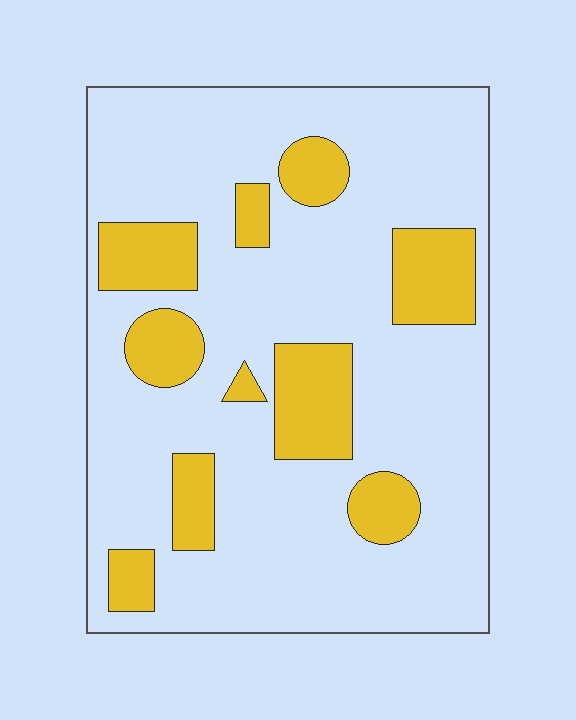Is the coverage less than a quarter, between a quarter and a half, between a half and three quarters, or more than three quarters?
Less than a quarter.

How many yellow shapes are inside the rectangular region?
10.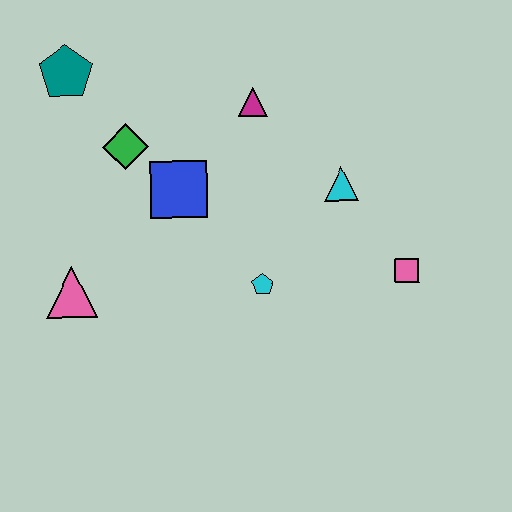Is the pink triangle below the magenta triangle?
Yes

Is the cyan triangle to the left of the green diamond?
No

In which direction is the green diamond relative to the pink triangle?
The green diamond is above the pink triangle.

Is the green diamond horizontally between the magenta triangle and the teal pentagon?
Yes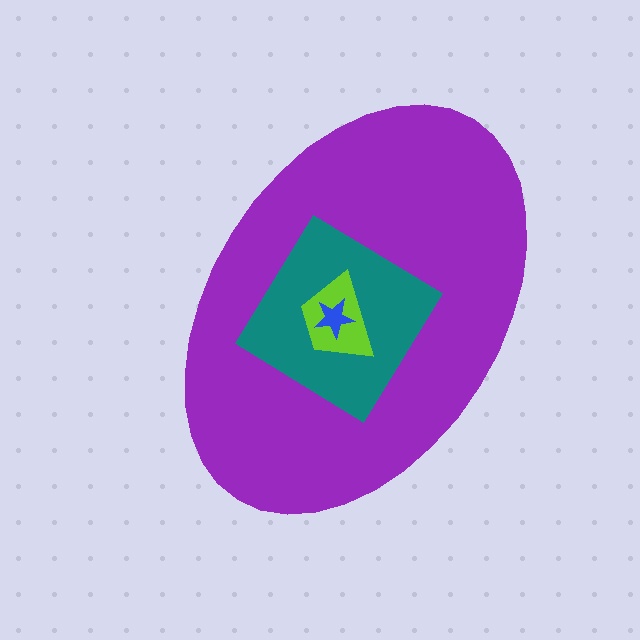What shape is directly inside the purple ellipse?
The teal diamond.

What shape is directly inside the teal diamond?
The lime trapezoid.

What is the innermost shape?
The blue star.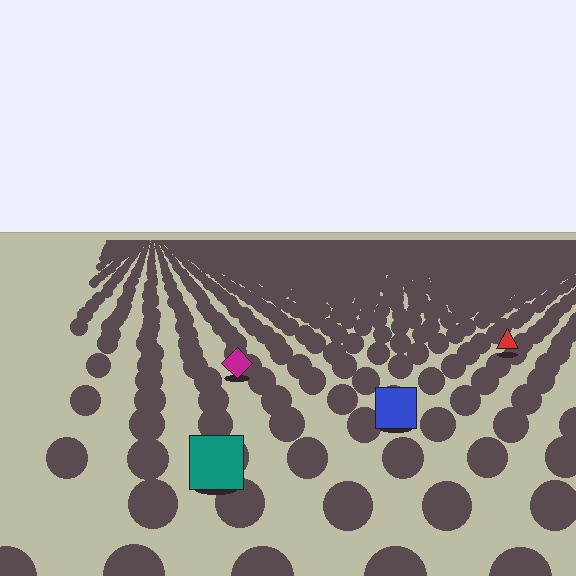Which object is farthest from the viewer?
The red triangle is farthest from the viewer. It appears smaller and the ground texture around it is denser.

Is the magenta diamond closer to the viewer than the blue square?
No. The blue square is closer — you can tell from the texture gradient: the ground texture is coarser near it.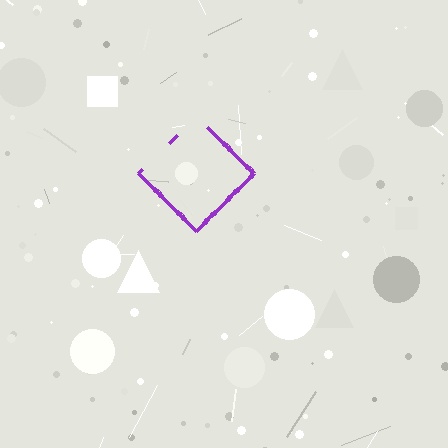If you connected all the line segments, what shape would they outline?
They would outline a diamond.